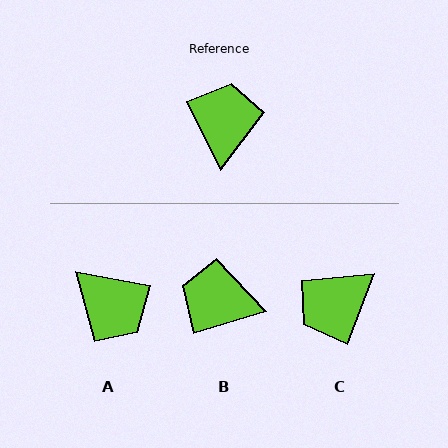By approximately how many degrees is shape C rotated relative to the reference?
Approximately 134 degrees counter-clockwise.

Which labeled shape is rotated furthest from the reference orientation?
C, about 134 degrees away.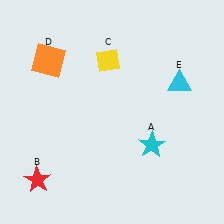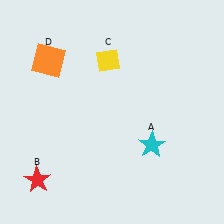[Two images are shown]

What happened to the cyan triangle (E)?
The cyan triangle (E) was removed in Image 2. It was in the top-right area of Image 1.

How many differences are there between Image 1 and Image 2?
There is 1 difference between the two images.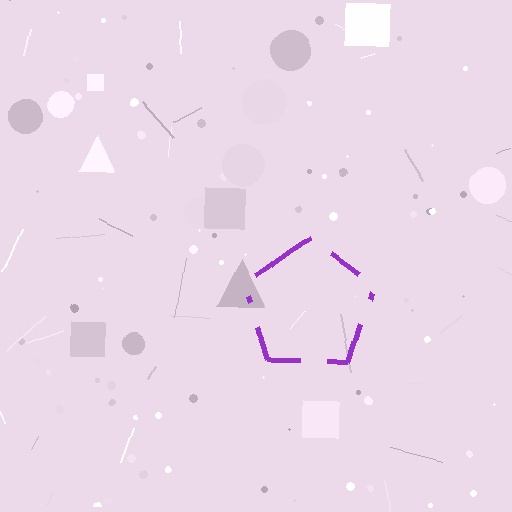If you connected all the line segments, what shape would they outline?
They would outline a pentagon.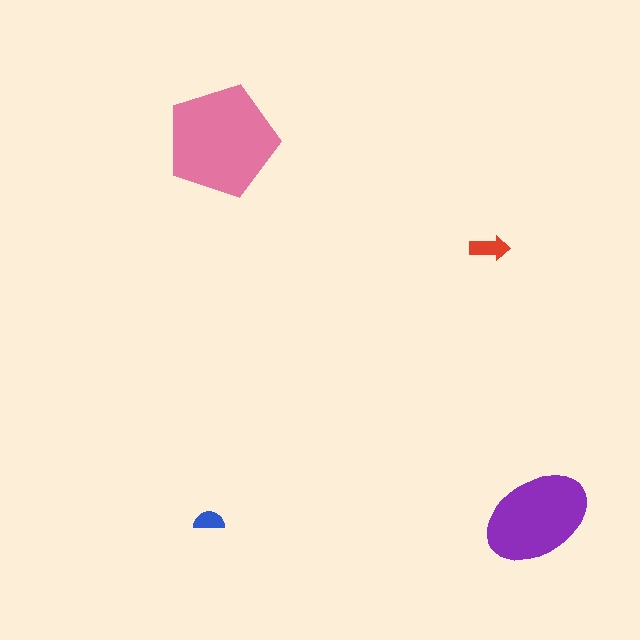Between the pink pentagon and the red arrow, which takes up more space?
The pink pentagon.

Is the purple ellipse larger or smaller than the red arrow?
Larger.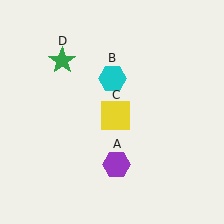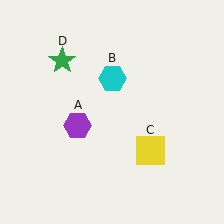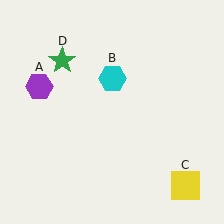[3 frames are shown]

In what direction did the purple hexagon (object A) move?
The purple hexagon (object A) moved up and to the left.